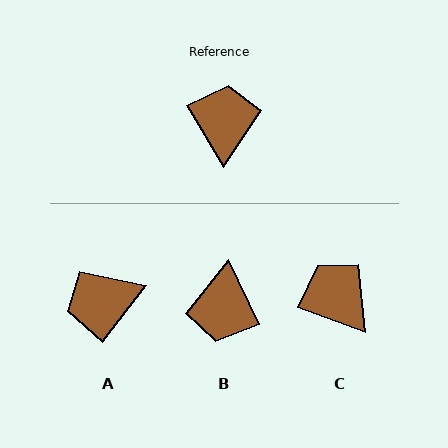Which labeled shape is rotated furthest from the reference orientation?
B, about 175 degrees away.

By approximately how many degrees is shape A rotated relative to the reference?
Approximately 112 degrees counter-clockwise.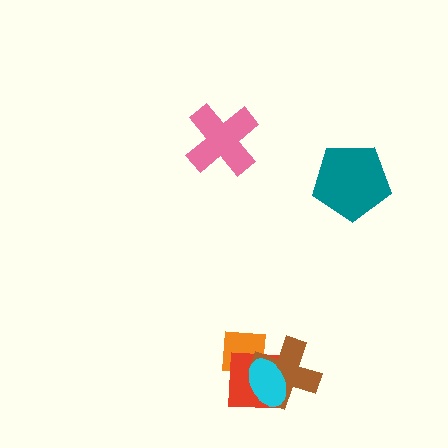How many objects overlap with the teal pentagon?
0 objects overlap with the teal pentagon.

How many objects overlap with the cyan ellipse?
3 objects overlap with the cyan ellipse.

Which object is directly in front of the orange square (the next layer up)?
The red square is directly in front of the orange square.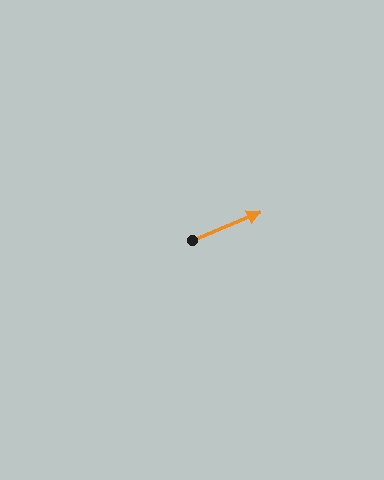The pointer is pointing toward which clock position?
Roughly 2 o'clock.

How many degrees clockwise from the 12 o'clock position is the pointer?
Approximately 68 degrees.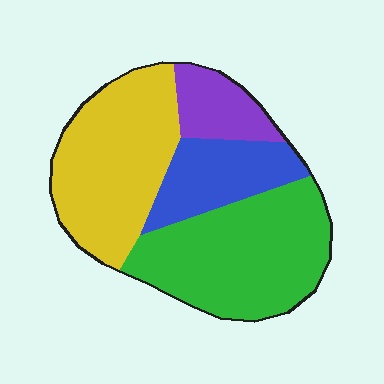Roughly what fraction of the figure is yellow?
Yellow takes up about one third (1/3) of the figure.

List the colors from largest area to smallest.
From largest to smallest: green, yellow, blue, purple.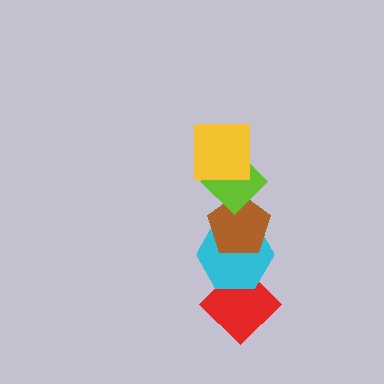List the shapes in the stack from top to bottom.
From top to bottom: the yellow square, the lime diamond, the brown pentagon, the cyan hexagon, the red diamond.